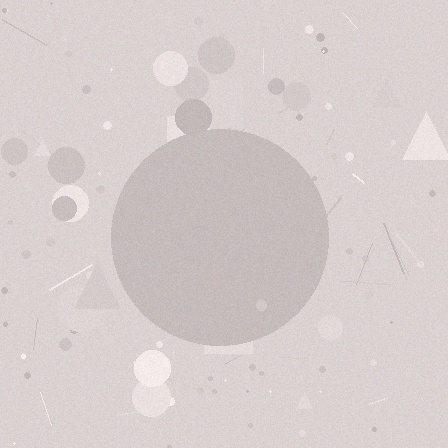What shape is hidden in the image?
A circle is hidden in the image.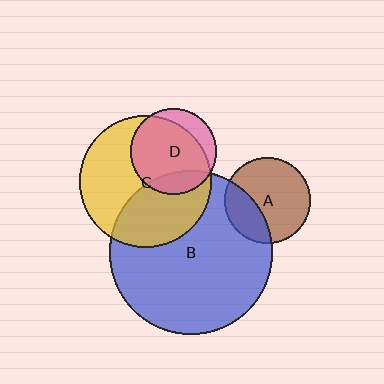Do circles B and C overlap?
Yes.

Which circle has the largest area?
Circle B (blue).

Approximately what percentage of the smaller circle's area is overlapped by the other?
Approximately 40%.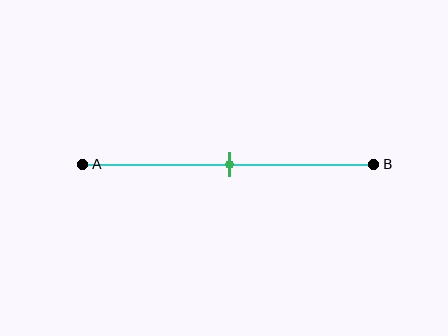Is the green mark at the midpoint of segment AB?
Yes, the mark is approximately at the midpoint.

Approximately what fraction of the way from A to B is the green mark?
The green mark is approximately 50% of the way from A to B.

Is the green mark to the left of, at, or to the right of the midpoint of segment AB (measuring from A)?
The green mark is approximately at the midpoint of segment AB.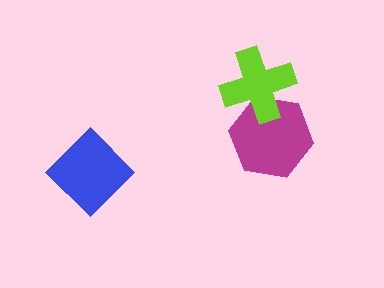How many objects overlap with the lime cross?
1 object overlaps with the lime cross.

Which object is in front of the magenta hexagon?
The lime cross is in front of the magenta hexagon.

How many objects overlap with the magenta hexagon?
1 object overlaps with the magenta hexagon.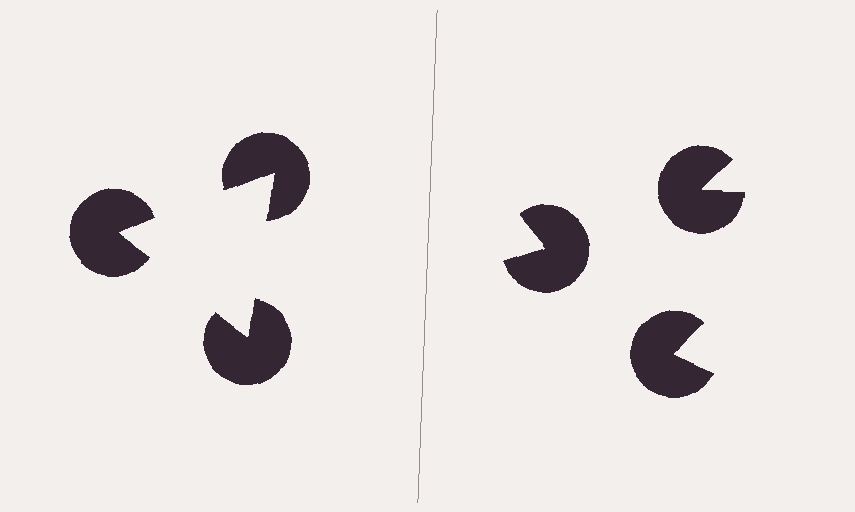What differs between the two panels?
The pac-man discs are positioned identically on both sides; only the wedge orientations differ. On the left they align to a triangle; on the right they are misaligned.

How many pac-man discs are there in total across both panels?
6 — 3 on each side.